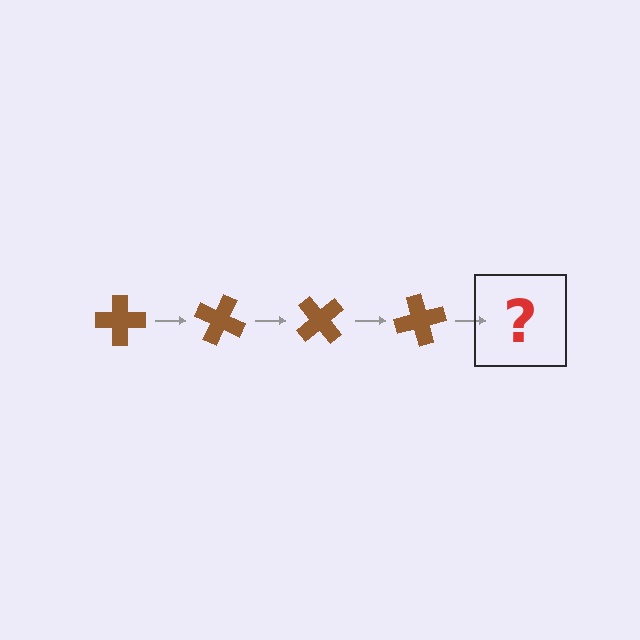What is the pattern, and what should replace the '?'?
The pattern is that the cross rotates 25 degrees each step. The '?' should be a brown cross rotated 100 degrees.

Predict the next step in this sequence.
The next step is a brown cross rotated 100 degrees.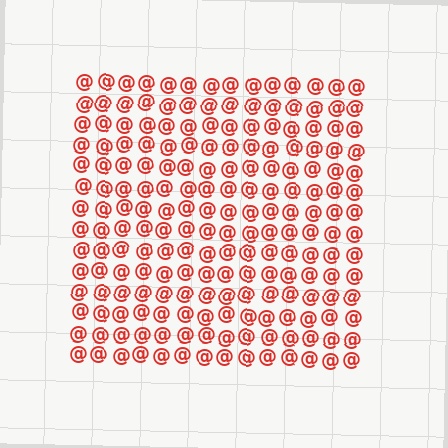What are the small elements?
The small elements are at signs.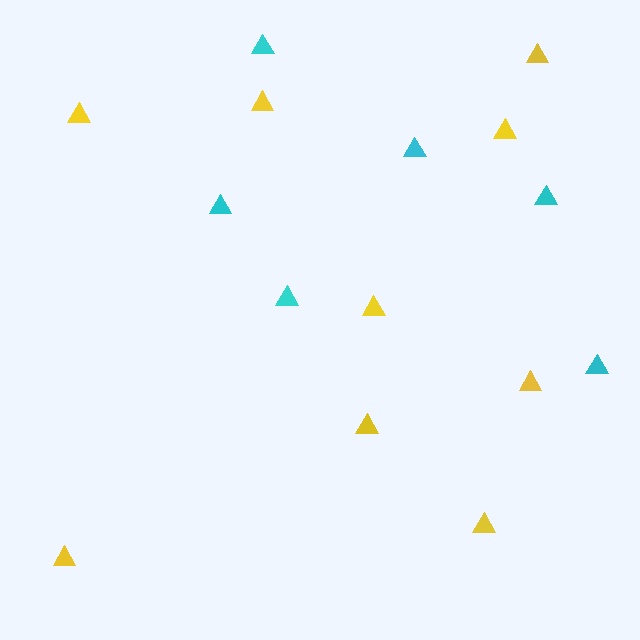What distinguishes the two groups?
There are 2 groups: one group of cyan triangles (6) and one group of yellow triangles (9).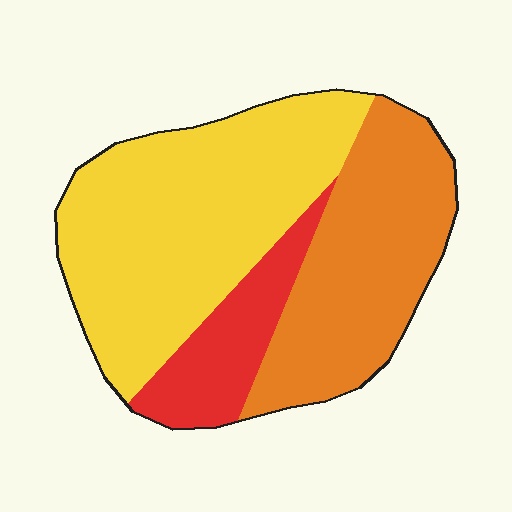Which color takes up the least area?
Red, at roughly 15%.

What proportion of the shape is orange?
Orange takes up about one third (1/3) of the shape.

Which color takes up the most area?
Yellow, at roughly 50%.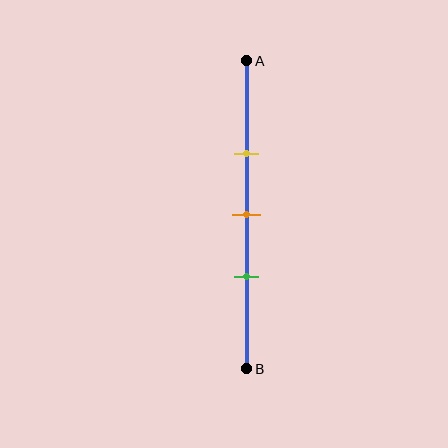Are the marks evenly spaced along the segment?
Yes, the marks are approximately evenly spaced.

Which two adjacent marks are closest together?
The orange and green marks are the closest adjacent pair.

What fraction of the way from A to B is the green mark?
The green mark is approximately 70% (0.7) of the way from A to B.